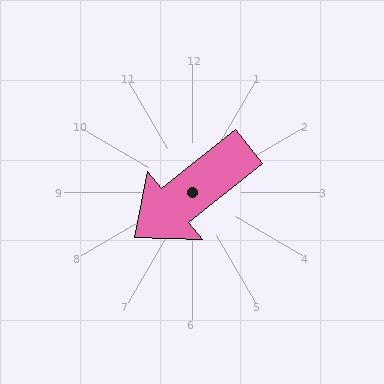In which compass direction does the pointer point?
Southwest.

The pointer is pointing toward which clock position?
Roughly 8 o'clock.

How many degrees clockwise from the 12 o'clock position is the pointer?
Approximately 232 degrees.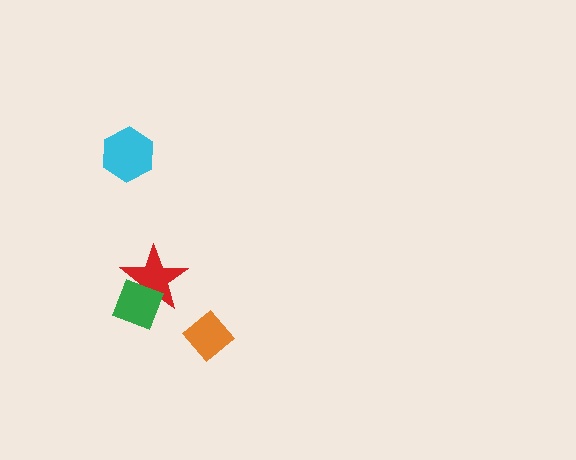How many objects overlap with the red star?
1 object overlaps with the red star.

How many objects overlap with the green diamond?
1 object overlaps with the green diamond.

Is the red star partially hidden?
Yes, it is partially covered by another shape.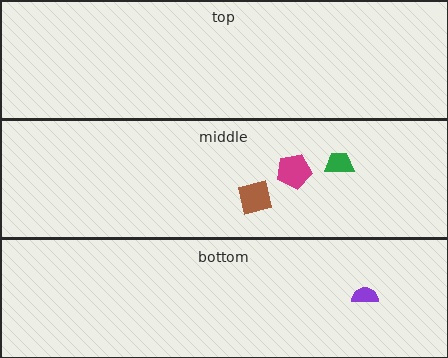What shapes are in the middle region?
The brown square, the green trapezoid, the magenta pentagon.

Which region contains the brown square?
The middle region.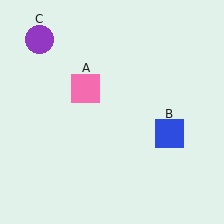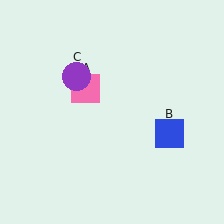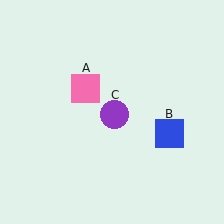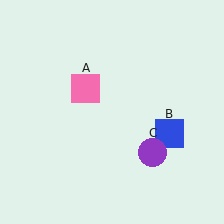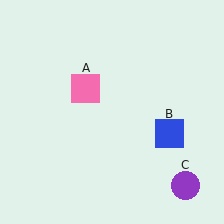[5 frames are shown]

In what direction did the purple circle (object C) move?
The purple circle (object C) moved down and to the right.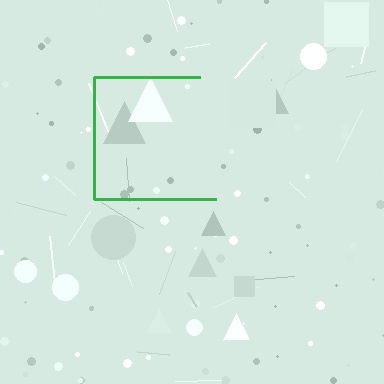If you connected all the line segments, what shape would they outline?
They would outline a square.